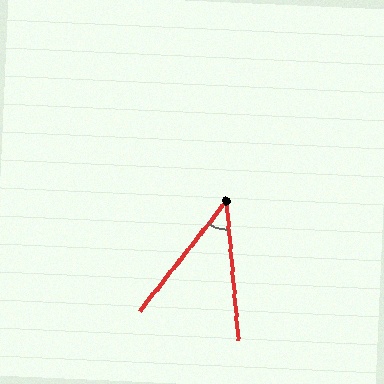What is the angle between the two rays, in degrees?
Approximately 43 degrees.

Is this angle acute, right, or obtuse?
It is acute.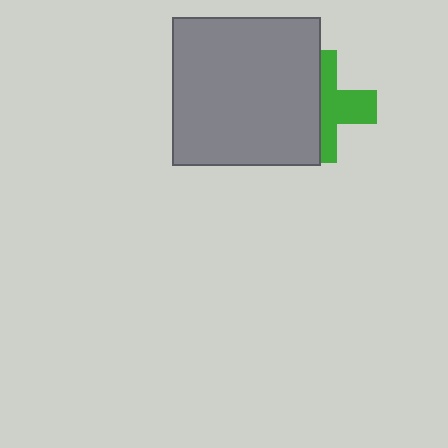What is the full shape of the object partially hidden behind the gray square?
The partially hidden object is a green cross.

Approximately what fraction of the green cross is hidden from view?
Roughly 52% of the green cross is hidden behind the gray square.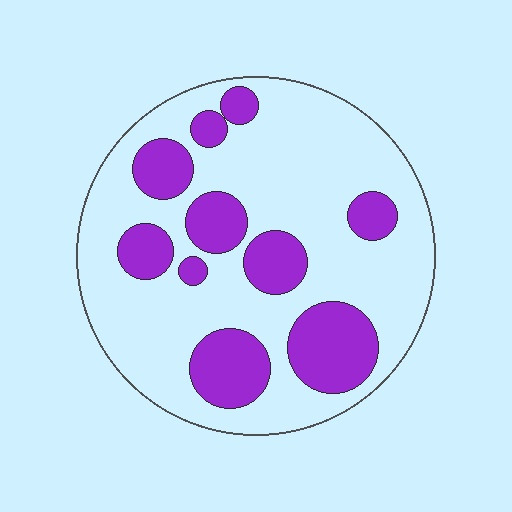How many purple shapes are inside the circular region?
10.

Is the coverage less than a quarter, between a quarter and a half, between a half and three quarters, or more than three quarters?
Between a quarter and a half.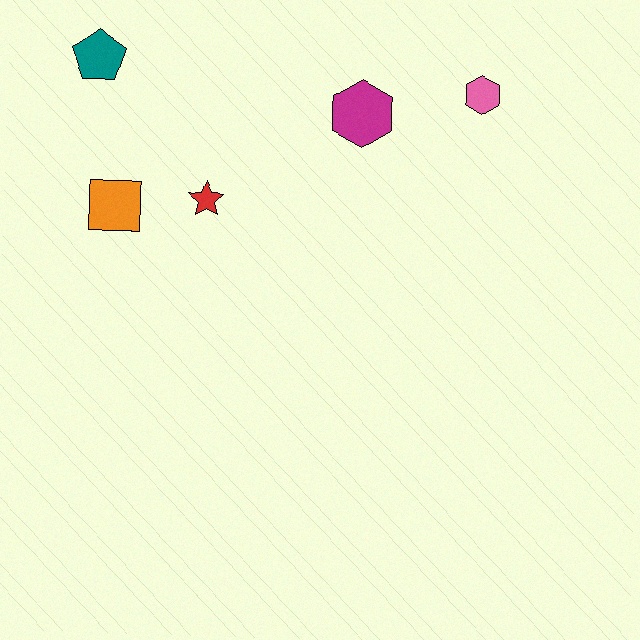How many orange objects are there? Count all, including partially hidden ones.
There is 1 orange object.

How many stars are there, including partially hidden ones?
There is 1 star.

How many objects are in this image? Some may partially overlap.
There are 5 objects.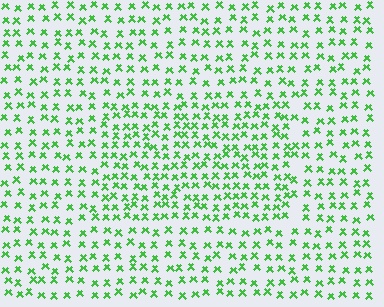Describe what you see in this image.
The image contains small green elements arranged at two different densities. A rectangle-shaped region is visible where the elements are more densely packed than the surrounding area.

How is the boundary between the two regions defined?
The boundary is defined by a change in element density (approximately 1.5x ratio). All elements are the same color, size, and shape.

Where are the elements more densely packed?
The elements are more densely packed inside the rectangle boundary.